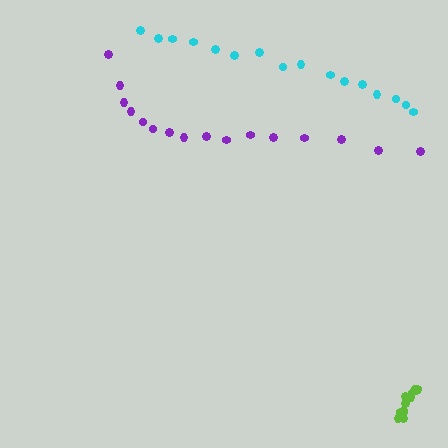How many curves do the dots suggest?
There are 3 distinct paths.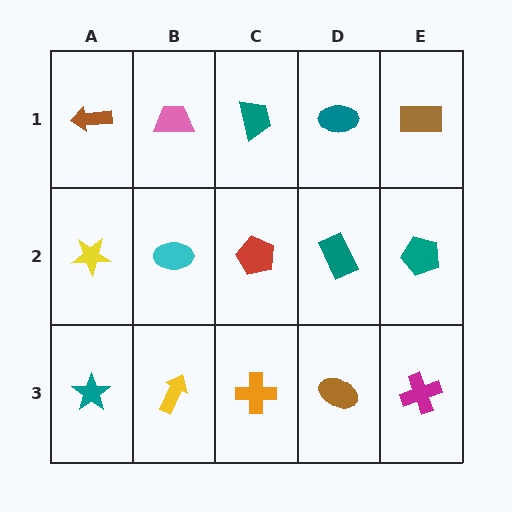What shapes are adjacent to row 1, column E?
A teal pentagon (row 2, column E), a teal ellipse (row 1, column D).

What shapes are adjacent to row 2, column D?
A teal ellipse (row 1, column D), a brown ellipse (row 3, column D), a red pentagon (row 2, column C), a teal pentagon (row 2, column E).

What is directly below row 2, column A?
A teal star.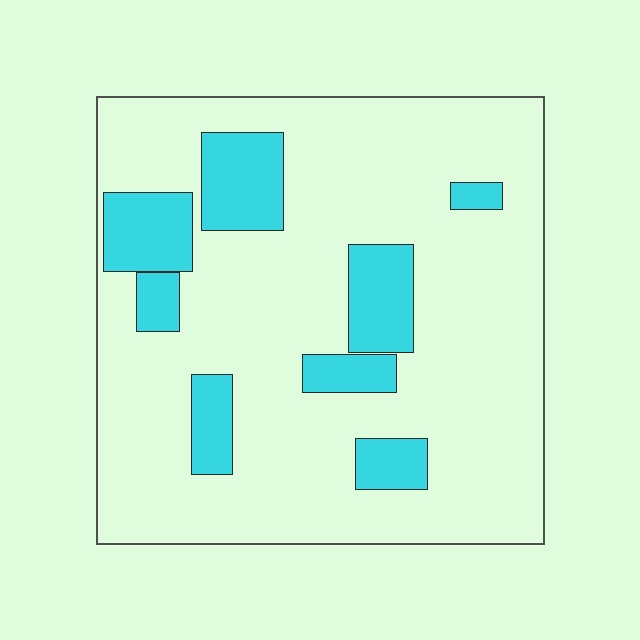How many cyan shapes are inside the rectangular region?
8.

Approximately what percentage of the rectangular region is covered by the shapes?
Approximately 20%.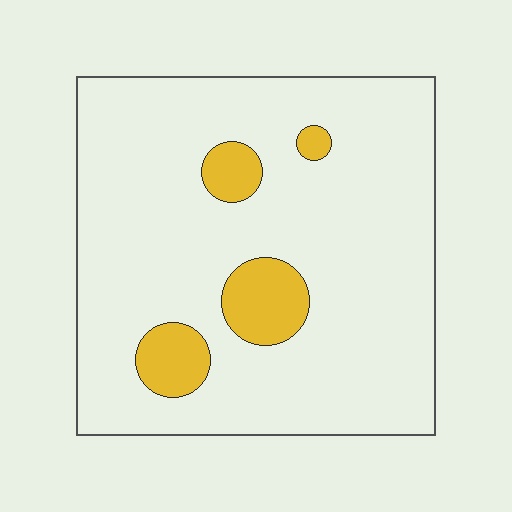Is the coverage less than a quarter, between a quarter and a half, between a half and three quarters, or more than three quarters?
Less than a quarter.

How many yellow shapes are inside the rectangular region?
4.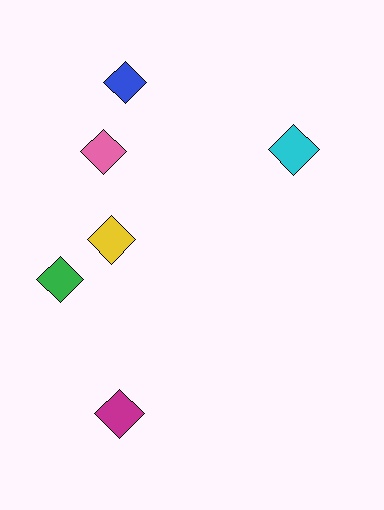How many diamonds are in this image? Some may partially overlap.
There are 6 diamonds.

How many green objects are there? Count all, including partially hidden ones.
There is 1 green object.